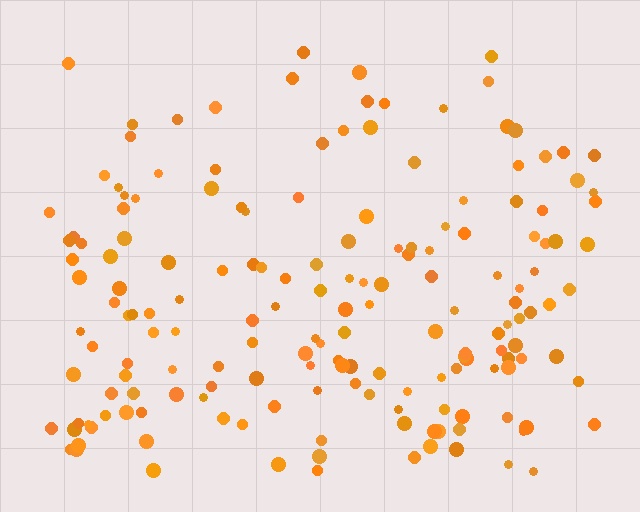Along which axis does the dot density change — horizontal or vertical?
Vertical.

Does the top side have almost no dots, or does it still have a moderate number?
Still a moderate number, just noticeably fewer than the bottom.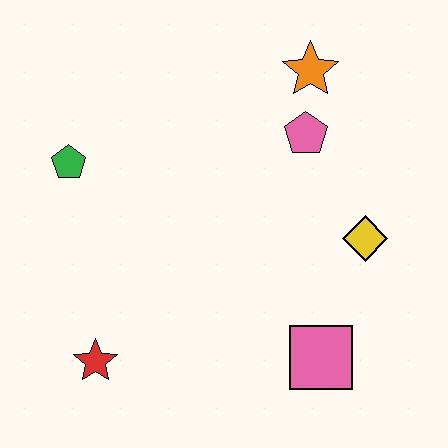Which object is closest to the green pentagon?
The red star is closest to the green pentagon.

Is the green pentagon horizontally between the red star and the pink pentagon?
No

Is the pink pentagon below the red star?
No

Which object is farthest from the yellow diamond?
The green pentagon is farthest from the yellow diamond.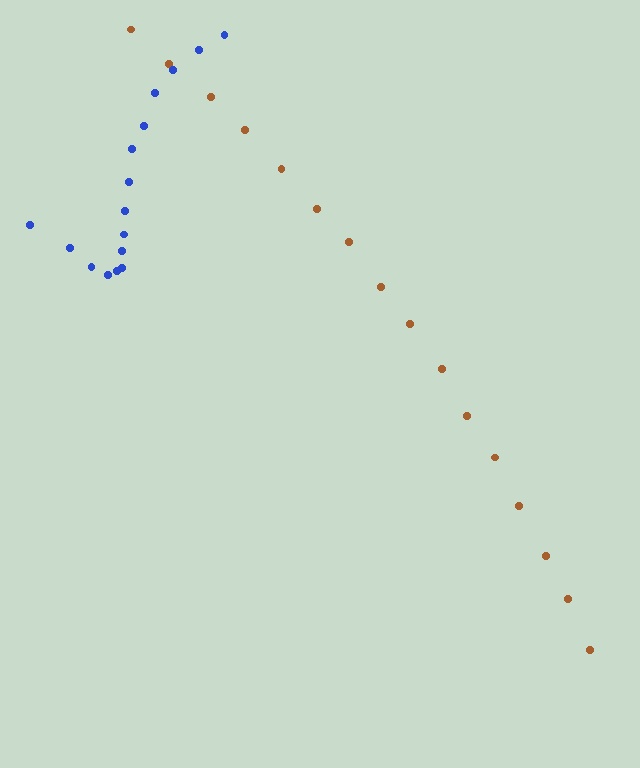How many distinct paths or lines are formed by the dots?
There are 2 distinct paths.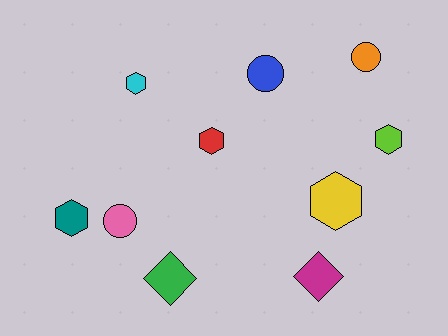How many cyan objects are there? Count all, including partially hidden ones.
There is 1 cyan object.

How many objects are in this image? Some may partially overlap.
There are 10 objects.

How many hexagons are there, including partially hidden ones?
There are 5 hexagons.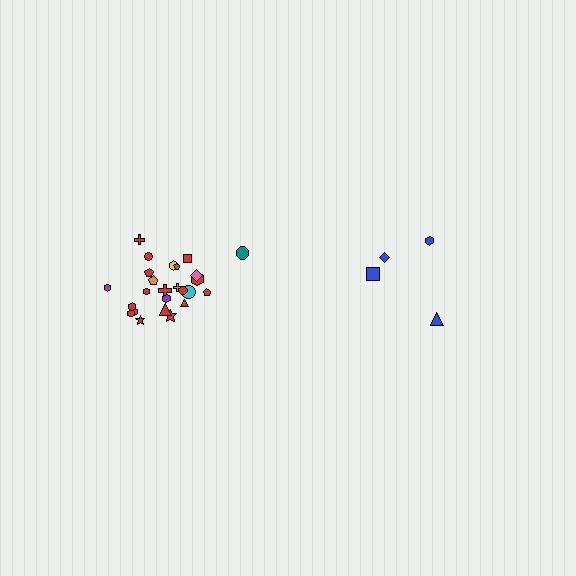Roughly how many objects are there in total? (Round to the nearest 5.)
Roughly 30 objects in total.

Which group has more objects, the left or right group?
The left group.